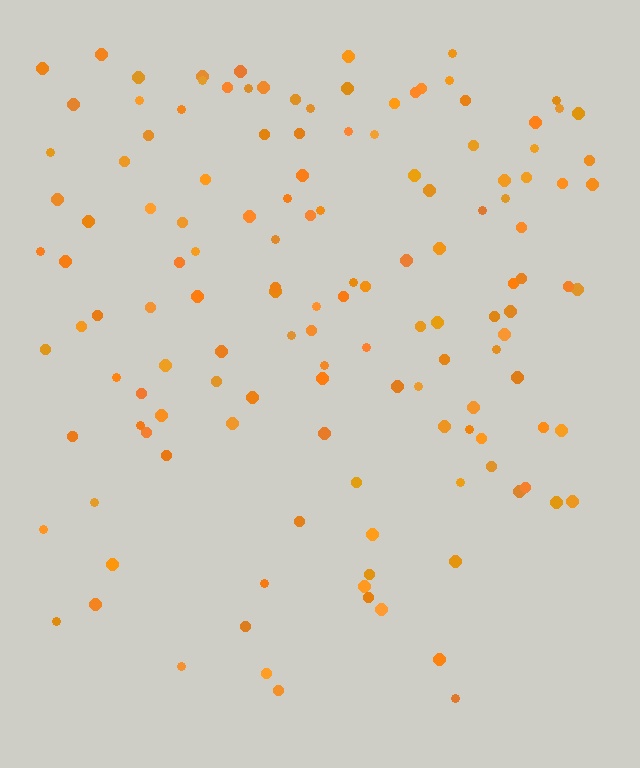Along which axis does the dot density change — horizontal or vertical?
Vertical.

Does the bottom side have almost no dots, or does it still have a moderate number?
Still a moderate number, just noticeably fewer than the top.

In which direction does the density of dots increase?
From bottom to top, with the top side densest.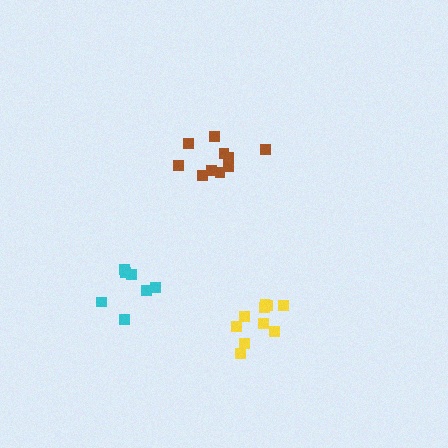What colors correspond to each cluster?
The clusters are colored: brown, yellow, cyan.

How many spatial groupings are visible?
There are 3 spatial groupings.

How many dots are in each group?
Group 1: 10 dots, Group 2: 10 dots, Group 3: 7 dots (27 total).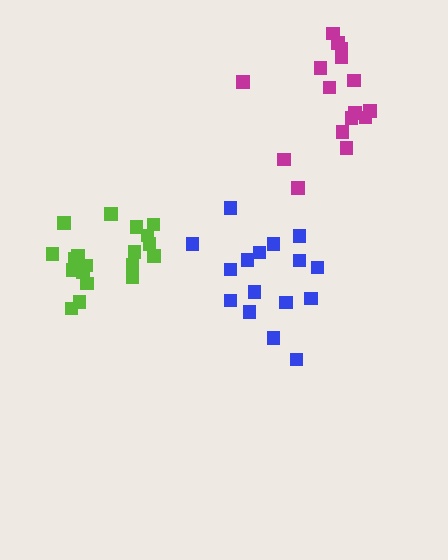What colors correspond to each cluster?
The clusters are colored: blue, lime, magenta.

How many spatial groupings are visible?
There are 3 spatial groupings.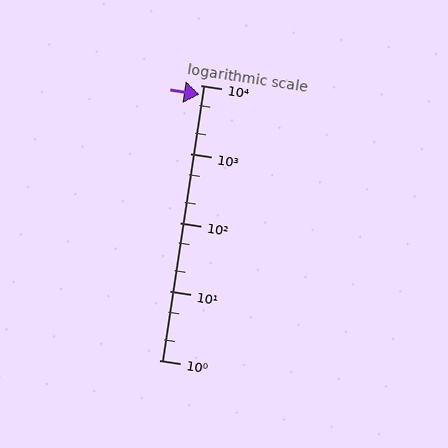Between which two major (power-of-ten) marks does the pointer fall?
The pointer is between 1000 and 10000.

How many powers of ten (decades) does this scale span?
The scale spans 4 decades, from 1 to 10000.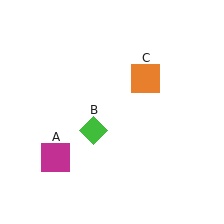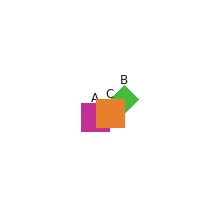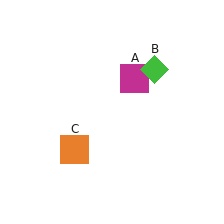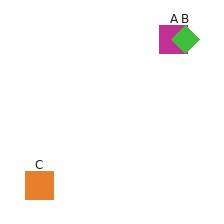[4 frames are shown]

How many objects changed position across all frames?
3 objects changed position: magenta square (object A), green diamond (object B), orange square (object C).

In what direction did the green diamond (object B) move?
The green diamond (object B) moved up and to the right.